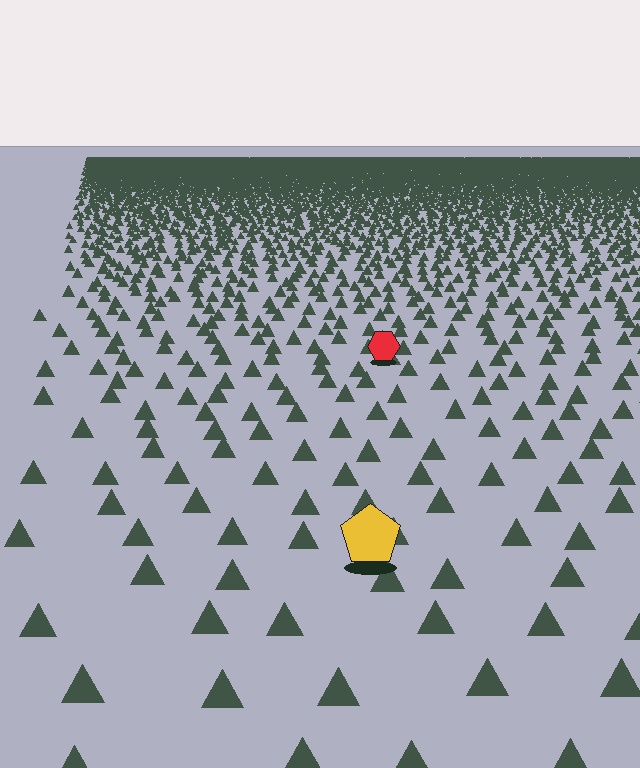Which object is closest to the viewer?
The yellow pentagon is closest. The texture marks near it are larger and more spread out.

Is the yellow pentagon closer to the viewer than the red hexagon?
Yes. The yellow pentagon is closer — you can tell from the texture gradient: the ground texture is coarser near it.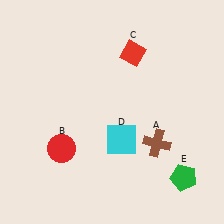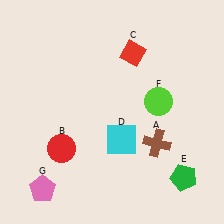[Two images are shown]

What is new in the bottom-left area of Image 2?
A pink pentagon (G) was added in the bottom-left area of Image 2.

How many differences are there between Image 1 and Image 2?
There are 2 differences between the two images.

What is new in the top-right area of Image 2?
A lime circle (F) was added in the top-right area of Image 2.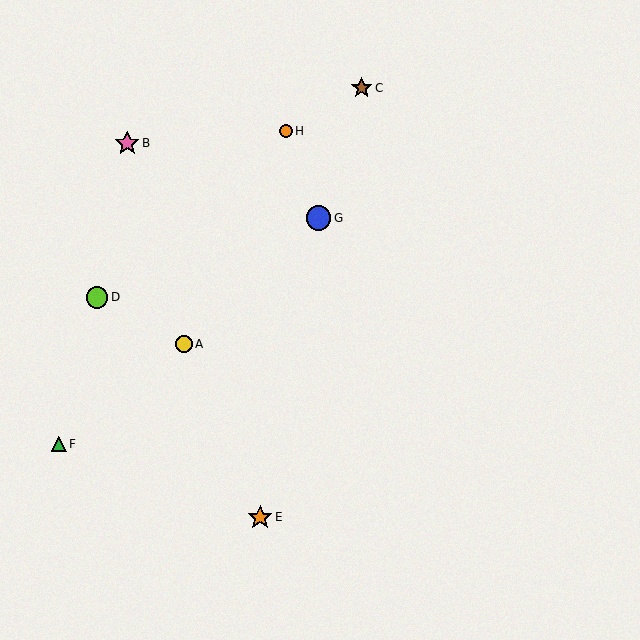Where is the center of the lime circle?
The center of the lime circle is at (97, 297).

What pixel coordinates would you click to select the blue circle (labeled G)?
Click at (319, 218) to select the blue circle G.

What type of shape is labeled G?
Shape G is a blue circle.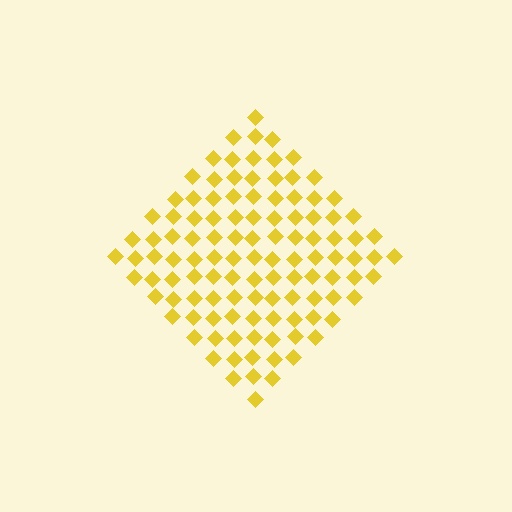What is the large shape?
The large shape is a diamond.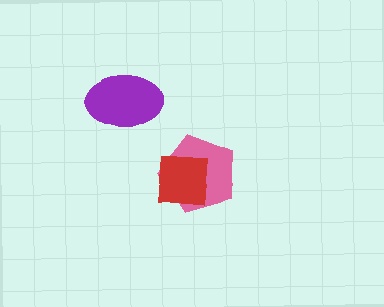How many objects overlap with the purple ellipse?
0 objects overlap with the purple ellipse.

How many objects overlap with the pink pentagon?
1 object overlaps with the pink pentagon.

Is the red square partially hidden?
No, no other shape covers it.